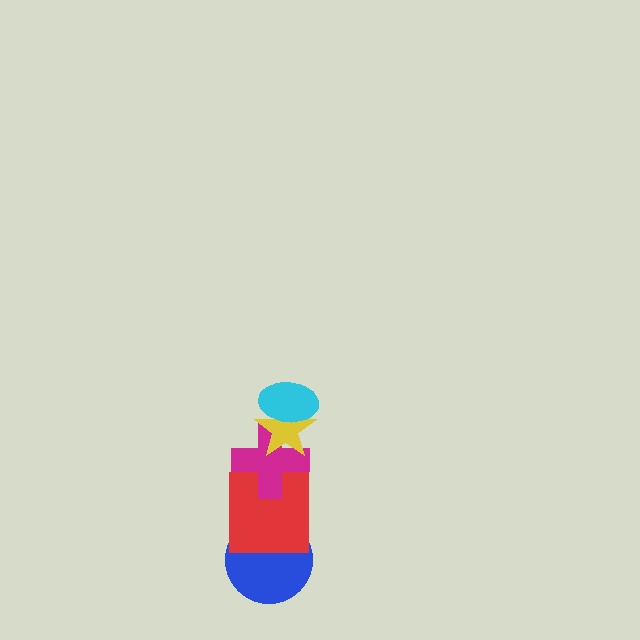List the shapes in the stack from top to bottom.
From top to bottom: the cyan ellipse, the yellow star, the magenta cross, the red square, the blue circle.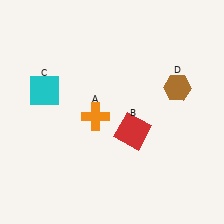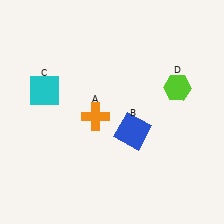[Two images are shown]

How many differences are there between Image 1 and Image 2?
There are 2 differences between the two images.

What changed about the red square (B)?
In Image 1, B is red. In Image 2, it changed to blue.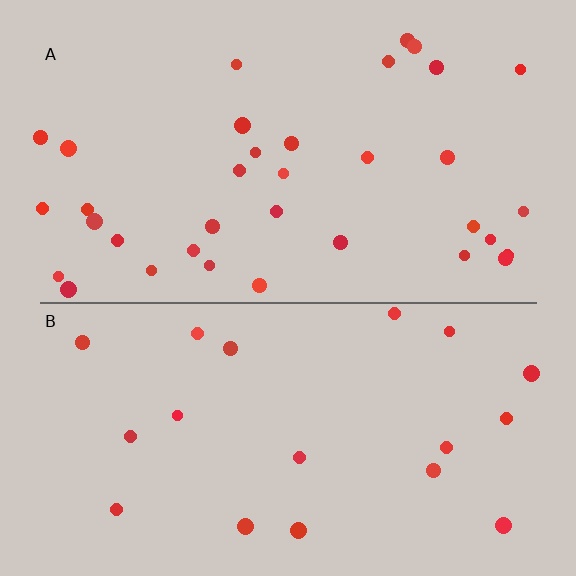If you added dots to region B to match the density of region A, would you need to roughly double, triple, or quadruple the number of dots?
Approximately double.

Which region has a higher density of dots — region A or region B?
A (the top).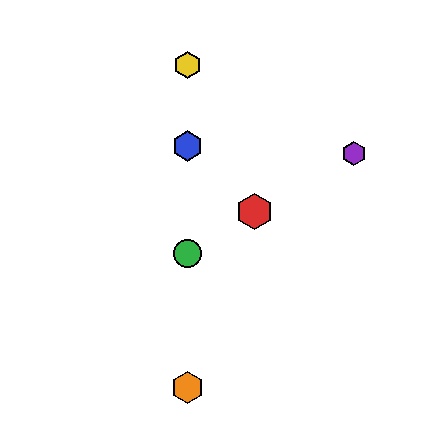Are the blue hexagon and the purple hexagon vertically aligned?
No, the blue hexagon is at x≈188 and the purple hexagon is at x≈354.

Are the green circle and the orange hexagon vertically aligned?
Yes, both are at x≈188.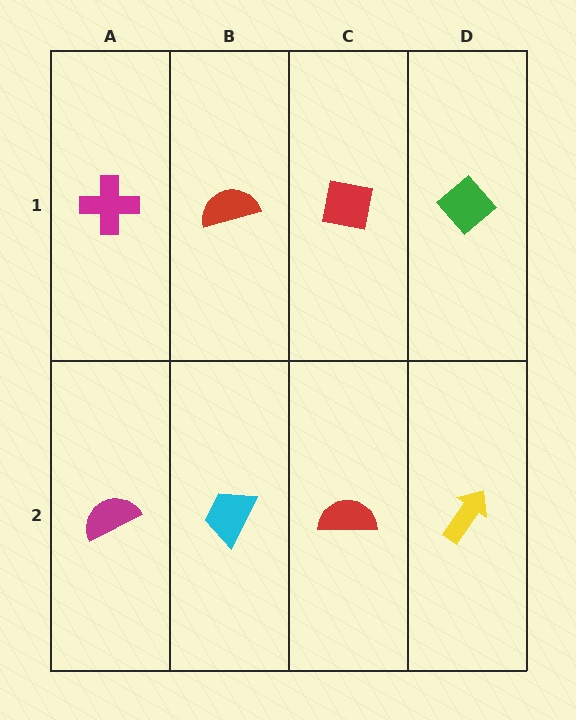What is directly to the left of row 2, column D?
A red semicircle.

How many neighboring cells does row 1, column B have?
3.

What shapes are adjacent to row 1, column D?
A yellow arrow (row 2, column D), a red square (row 1, column C).